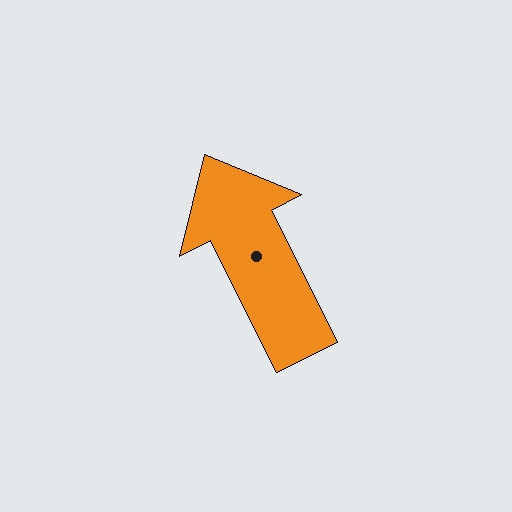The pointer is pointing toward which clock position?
Roughly 11 o'clock.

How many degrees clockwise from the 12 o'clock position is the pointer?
Approximately 333 degrees.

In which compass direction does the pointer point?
Northwest.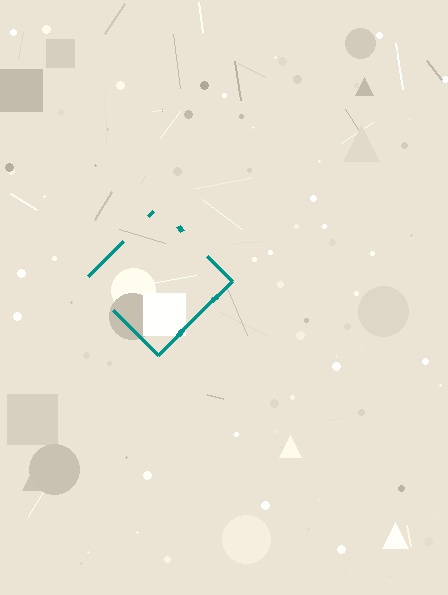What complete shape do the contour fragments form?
The contour fragments form a diamond.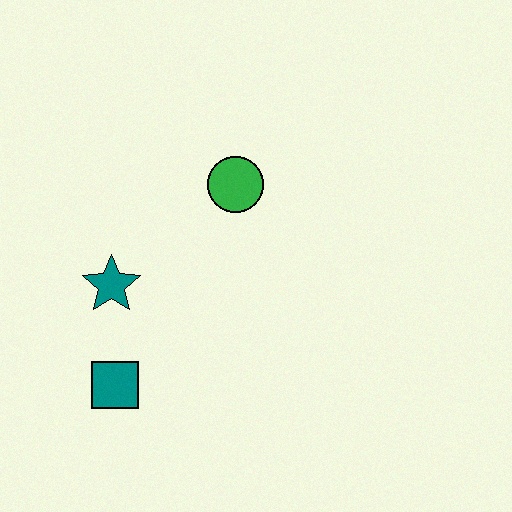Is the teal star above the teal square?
Yes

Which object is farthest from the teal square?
The green circle is farthest from the teal square.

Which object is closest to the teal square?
The teal star is closest to the teal square.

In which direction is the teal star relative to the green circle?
The teal star is to the left of the green circle.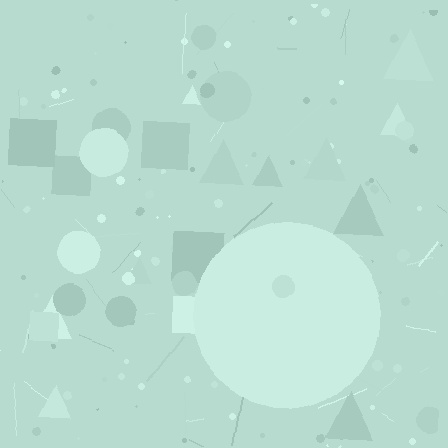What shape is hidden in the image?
A circle is hidden in the image.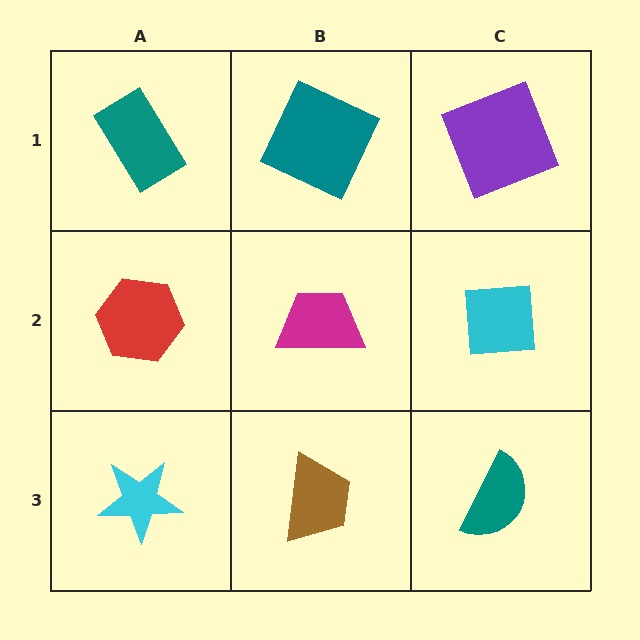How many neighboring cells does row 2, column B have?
4.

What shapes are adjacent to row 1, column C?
A cyan square (row 2, column C), a teal square (row 1, column B).